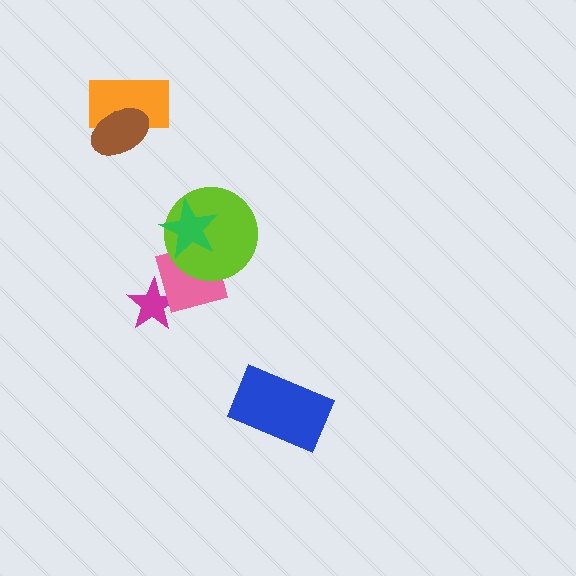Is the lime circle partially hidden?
Yes, it is partially covered by another shape.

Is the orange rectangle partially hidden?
Yes, it is partially covered by another shape.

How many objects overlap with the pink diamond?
3 objects overlap with the pink diamond.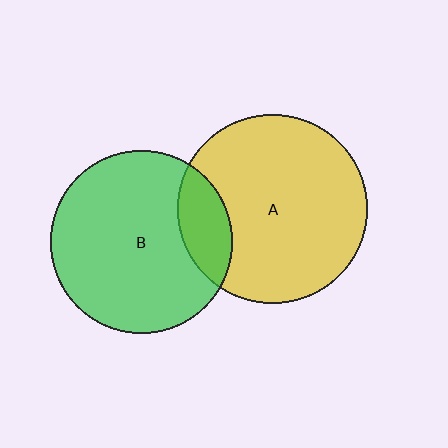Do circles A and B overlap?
Yes.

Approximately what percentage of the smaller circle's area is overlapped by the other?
Approximately 15%.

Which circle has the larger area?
Circle A (yellow).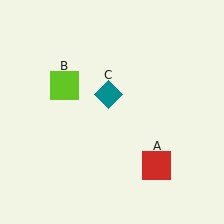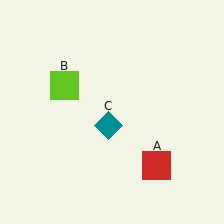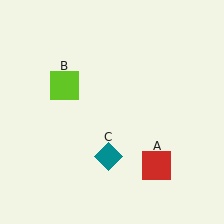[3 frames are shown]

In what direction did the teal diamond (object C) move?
The teal diamond (object C) moved down.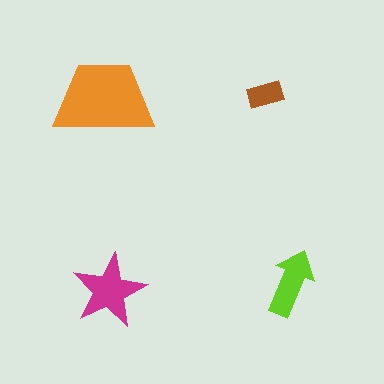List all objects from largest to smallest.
The orange trapezoid, the magenta star, the lime arrow, the brown rectangle.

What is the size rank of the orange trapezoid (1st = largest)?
1st.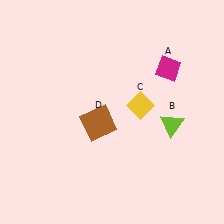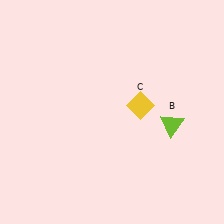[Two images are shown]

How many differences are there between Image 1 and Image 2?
There are 2 differences between the two images.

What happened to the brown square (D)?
The brown square (D) was removed in Image 2. It was in the bottom-left area of Image 1.